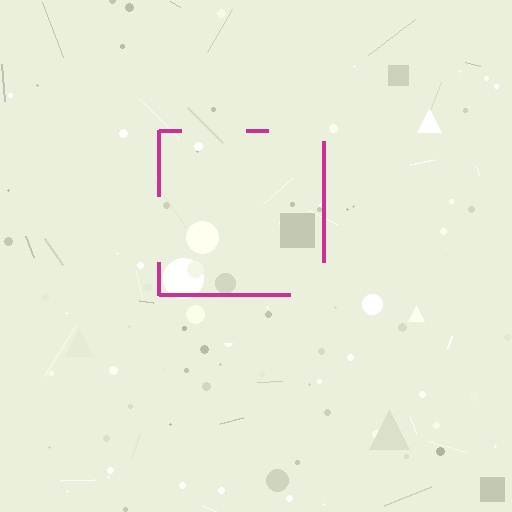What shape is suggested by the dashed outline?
The dashed outline suggests a square.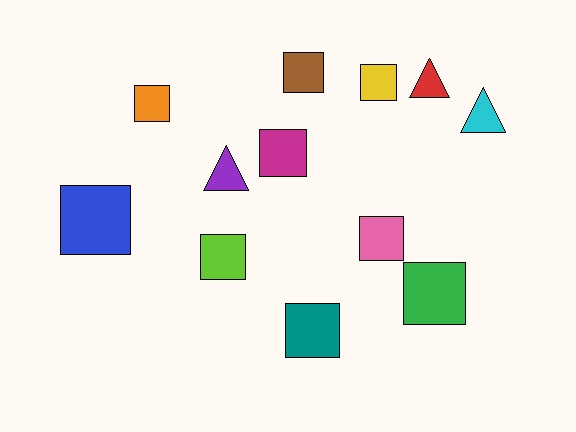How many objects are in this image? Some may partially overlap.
There are 12 objects.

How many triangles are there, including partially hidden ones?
There are 3 triangles.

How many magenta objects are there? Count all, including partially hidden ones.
There is 1 magenta object.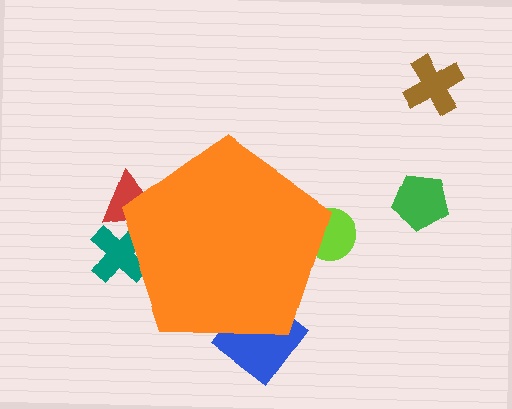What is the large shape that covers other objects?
An orange pentagon.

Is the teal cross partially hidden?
Yes, the teal cross is partially hidden behind the orange pentagon.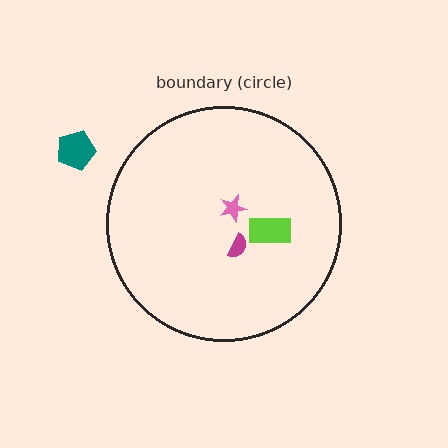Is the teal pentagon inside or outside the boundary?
Outside.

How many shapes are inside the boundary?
3 inside, 1 outside.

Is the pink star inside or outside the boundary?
Inside.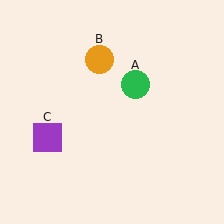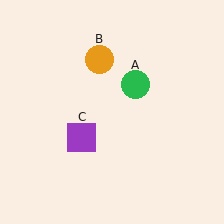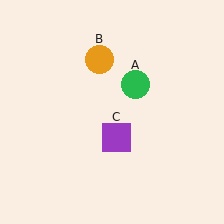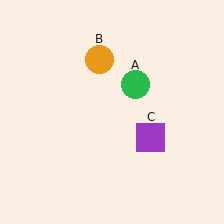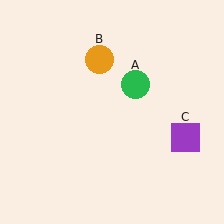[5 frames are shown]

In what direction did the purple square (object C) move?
The purple square (object C) moved right.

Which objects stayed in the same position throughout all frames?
Green circle (object A) and orange circle (object B) remained stationary.